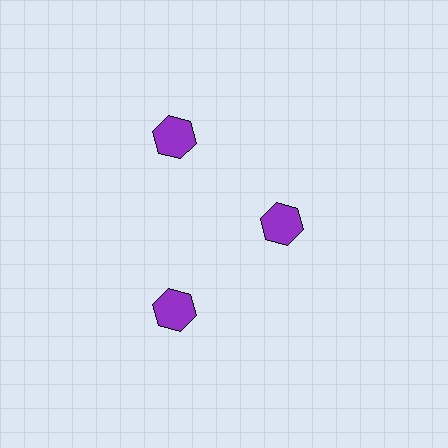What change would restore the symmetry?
The symmetry would be restored by moving it outward, back onto the ring so that all 3 hexagons sit at equal angles and equal distance from the center.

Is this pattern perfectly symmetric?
No. The 3 purple hexagons are arranged in a ring, but one element near the 3 o'clock position is pulled inward toward the center, breaking the 3-fold rotational symmetry.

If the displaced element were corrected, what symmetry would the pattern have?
It would have 3-fold rotational symmetry — the pattern would map onto itself every 120 degrees.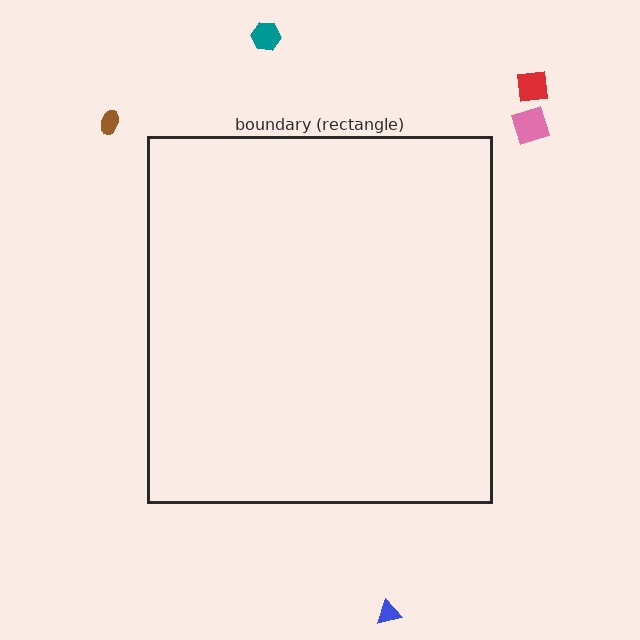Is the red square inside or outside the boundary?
Outside.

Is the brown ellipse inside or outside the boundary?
Outside.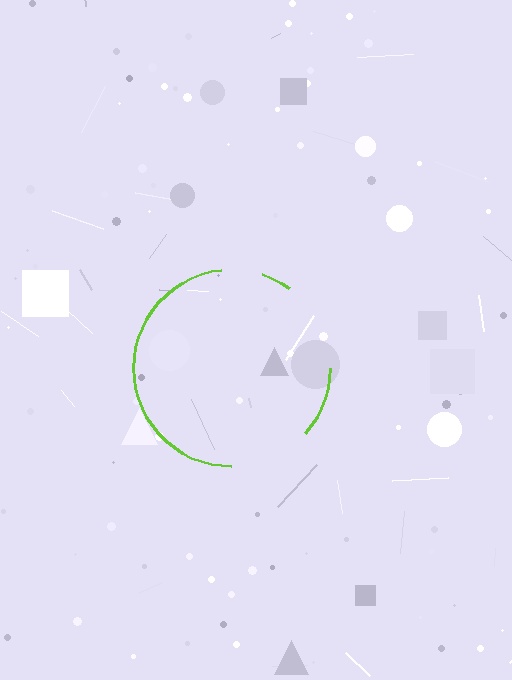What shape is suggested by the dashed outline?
The dashed outline suggests a circle.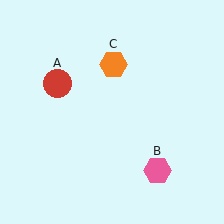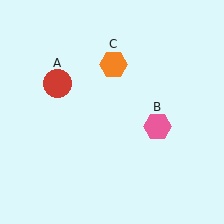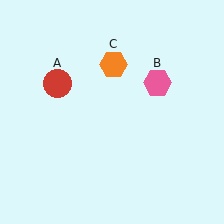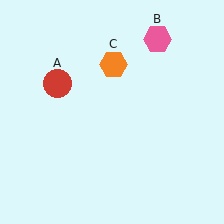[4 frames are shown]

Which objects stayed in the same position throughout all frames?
Red circle (object A) and orange hexagon (object C) remained stationary.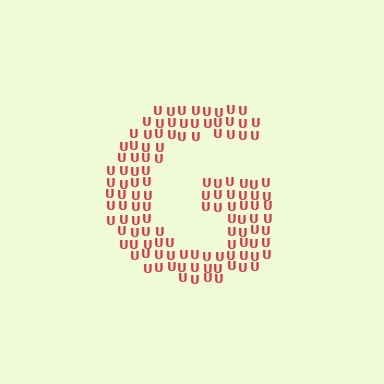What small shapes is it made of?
It is made of small letter U's.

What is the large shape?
The large shape is the letter G.